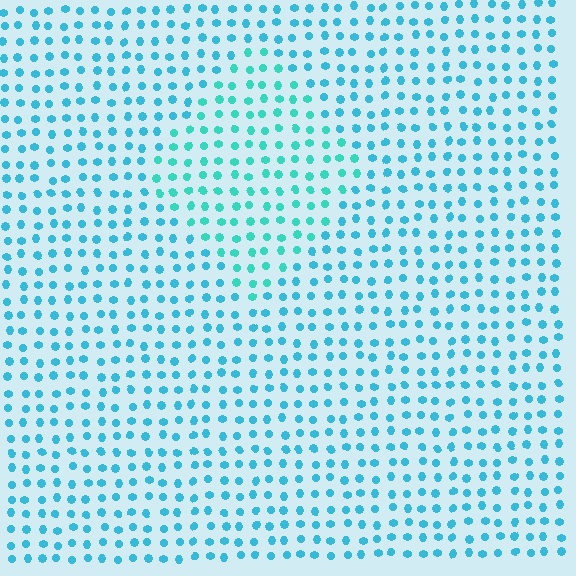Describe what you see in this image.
The image is filled with small cyan elements in a uniform arrangement. A diamond-shaped region is visible where the elements are tinted to a slightly different hue, forming a subtle color boundary.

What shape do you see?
I see a diamond.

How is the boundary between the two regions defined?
The boundary is defined purely by a slight shift in hue (about 22 degrees). Spacing, size, and orientation are identical on both sides.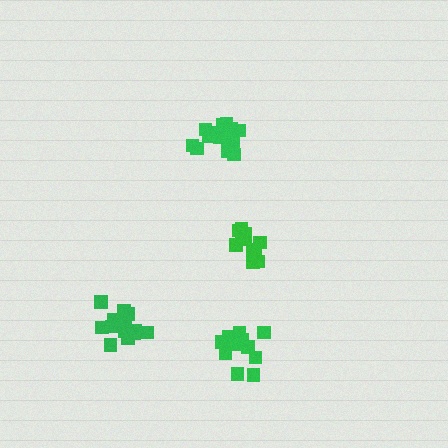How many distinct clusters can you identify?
There are 4 distinct clusters.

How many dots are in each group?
Group 1: 12 dots, Group 2: 11 dots, Group 3: 17 dots, Group 4: 15 dots (55 total).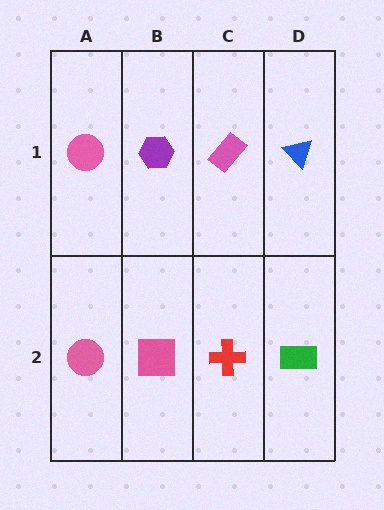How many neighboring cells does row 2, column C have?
3.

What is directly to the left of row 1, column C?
A purple hexagon.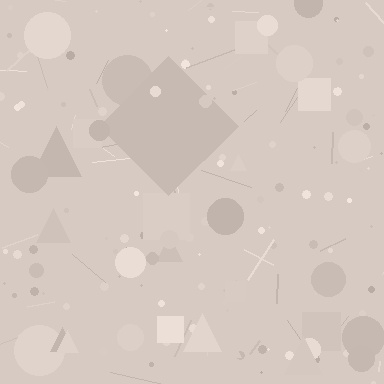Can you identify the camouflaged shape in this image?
The camouflaged shape is a diamond.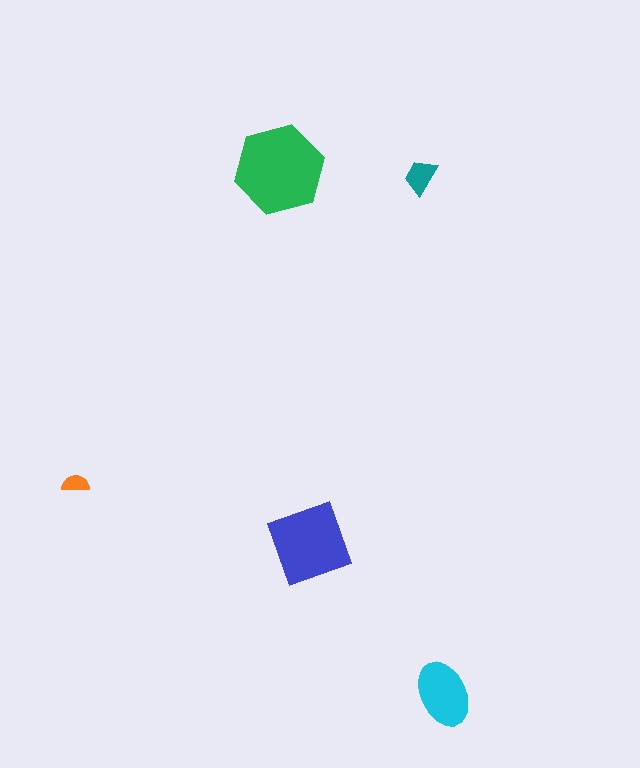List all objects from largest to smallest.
The green hexagon, the blue diamond, the cyan ellipse, the teal trapezoid, the orange semicircle.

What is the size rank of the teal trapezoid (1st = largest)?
4th.